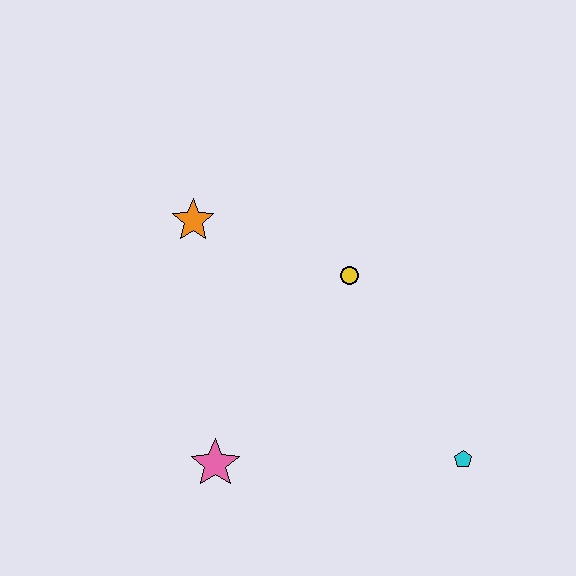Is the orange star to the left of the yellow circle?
Yes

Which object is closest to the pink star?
The yellow circle is closest to the pink star.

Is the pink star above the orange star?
No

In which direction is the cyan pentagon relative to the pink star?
The cyan pentagon is to the right of the pink star.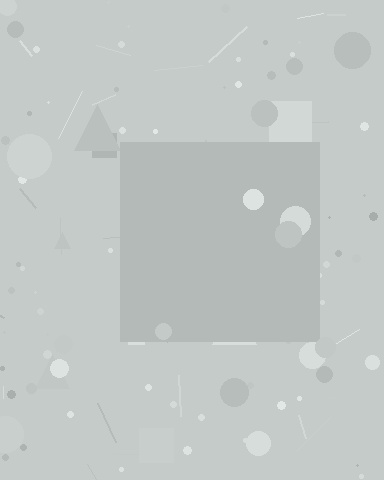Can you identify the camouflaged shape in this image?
The camouflaged shape is a square.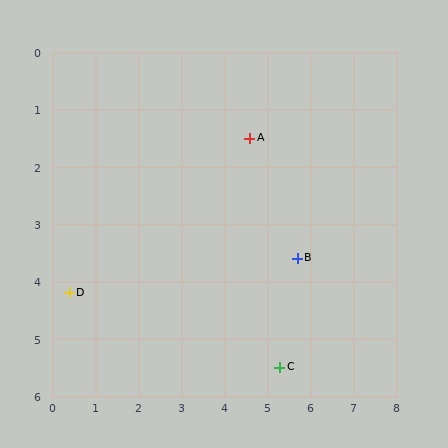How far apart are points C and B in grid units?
Points C and B are about 1.9 grid units apart.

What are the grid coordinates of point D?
Point D is at approximately (0.4, 4.2).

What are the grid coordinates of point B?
Point B is at approximately (5.7, 3.6).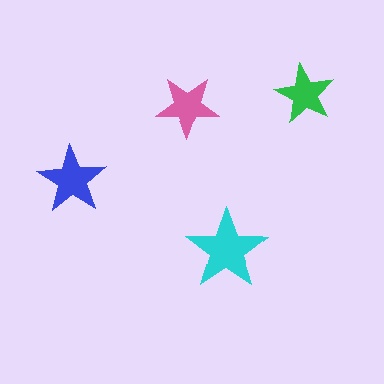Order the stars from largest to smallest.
the cyan one, the blue one, the pink one, the green one.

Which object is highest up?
The green star is topmost.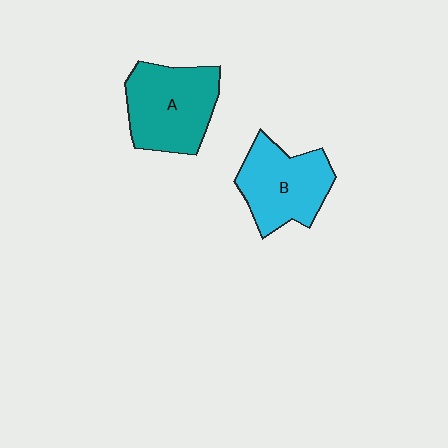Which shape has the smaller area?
Shape B (cyan).